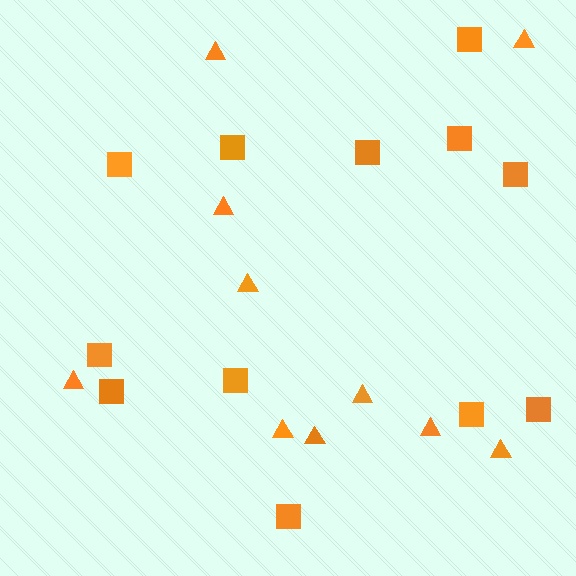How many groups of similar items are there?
There are 2 groups: one group of triangles (10) and one group of squares (12).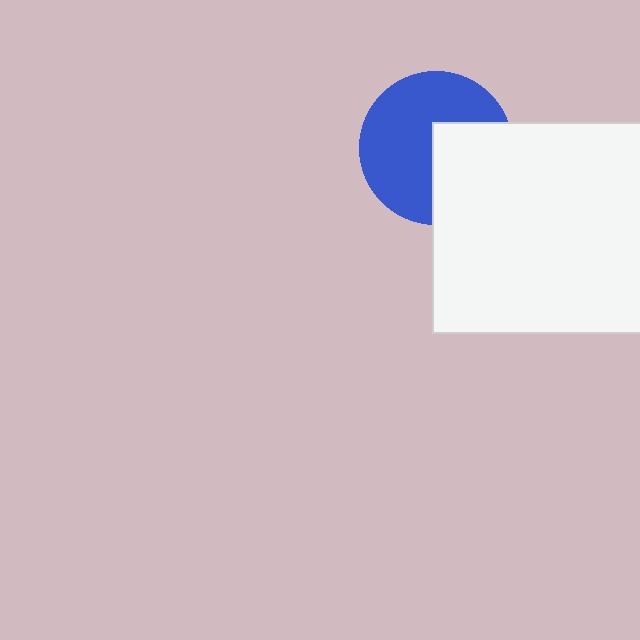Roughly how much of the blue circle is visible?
About half of it is visible (roughly 62%).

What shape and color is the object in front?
The object in front is a white square.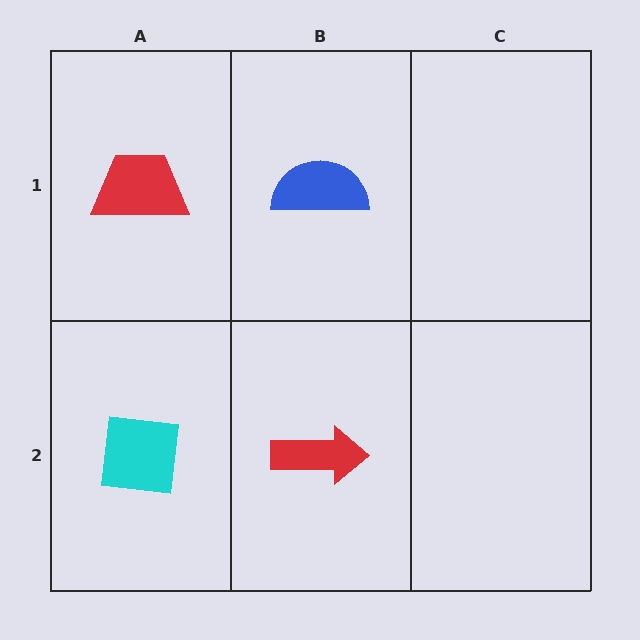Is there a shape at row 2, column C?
No, that cell is empty.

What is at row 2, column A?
A cyan square.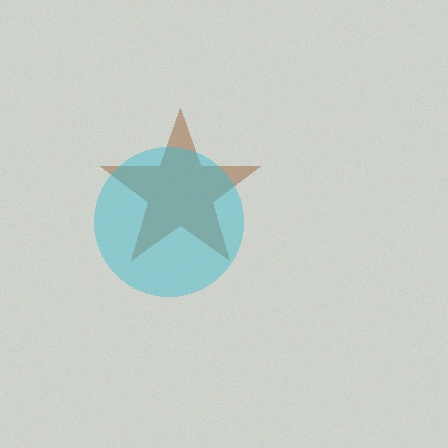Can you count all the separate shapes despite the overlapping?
Yes, there are 2 separate shapes.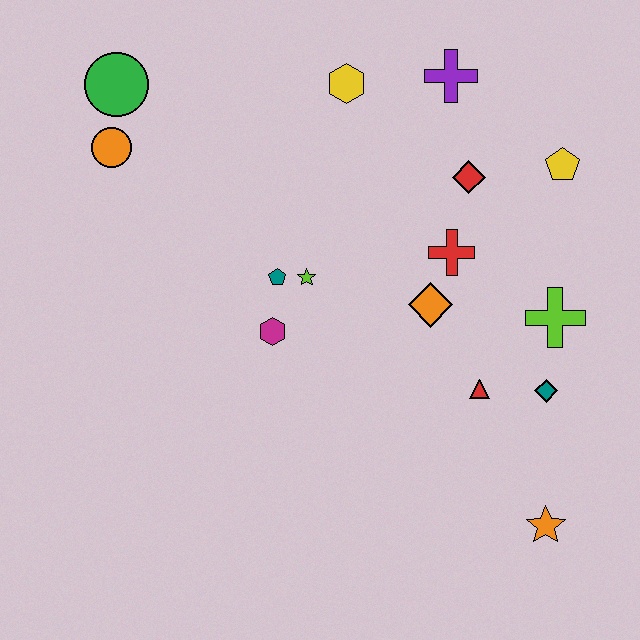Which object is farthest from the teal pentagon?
The orange star is farthest from the teal pentagon.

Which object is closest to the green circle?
The orange circle is closest to the green circle.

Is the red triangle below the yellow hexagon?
Yes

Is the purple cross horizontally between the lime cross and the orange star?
No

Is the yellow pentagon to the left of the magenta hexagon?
No